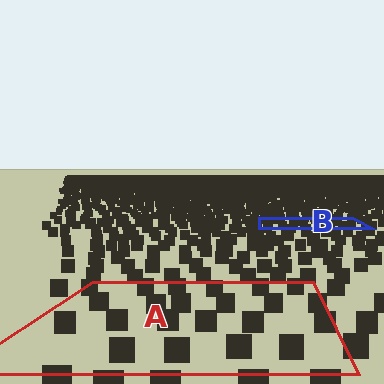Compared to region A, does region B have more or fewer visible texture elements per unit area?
Region B has more texture elements per unit area — they are packed more densely because it is farther away.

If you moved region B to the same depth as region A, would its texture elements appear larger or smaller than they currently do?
They would appear larger. At a closer depth, the same texture elements are projected at a bigger on-screen size.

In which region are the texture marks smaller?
The texture marks are smaller in region B, because it is farther away.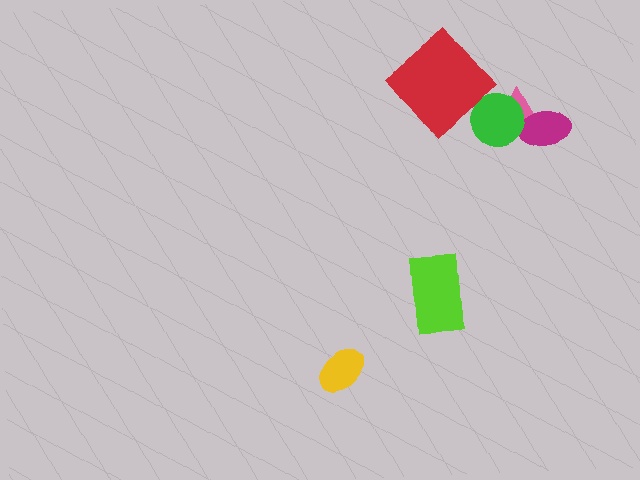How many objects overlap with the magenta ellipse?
1 object overlaps with the magenta ellipse.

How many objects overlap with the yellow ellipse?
0 objects overlap with the yellow ellipse.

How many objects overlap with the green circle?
1 object overlaps with the green circle.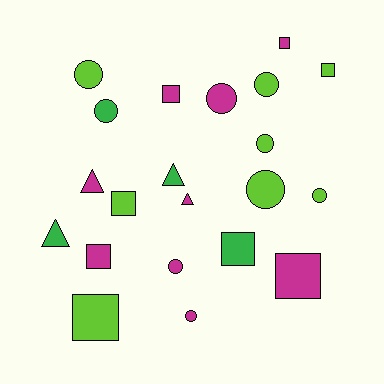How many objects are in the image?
There are 21 objects.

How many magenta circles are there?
There are 3 magenta circles.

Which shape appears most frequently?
Circle, with 9 objects.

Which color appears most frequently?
Magenta, with 9 objects.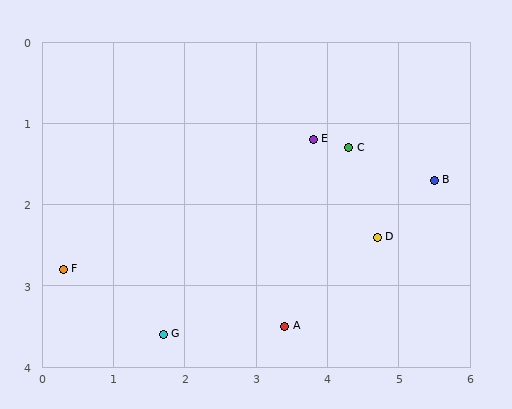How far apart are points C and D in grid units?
Points C and D are about 1.2 grid units apart.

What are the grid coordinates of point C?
Point C is at approximately (4.3, 1.3).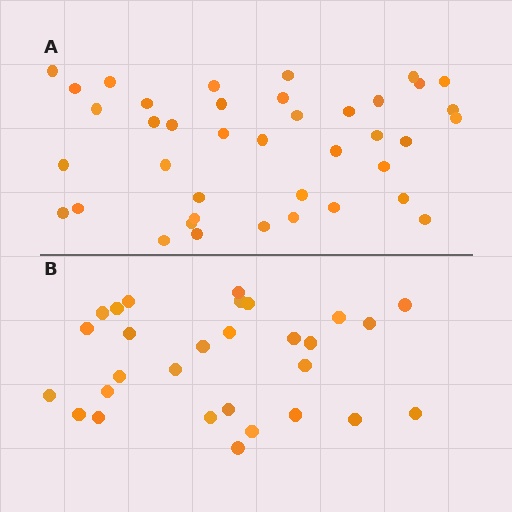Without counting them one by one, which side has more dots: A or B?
Region A (the top region) has more dots.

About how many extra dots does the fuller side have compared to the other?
Region A has roughly 12 or so more dots than region B.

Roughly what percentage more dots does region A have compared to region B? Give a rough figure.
About 40% more.